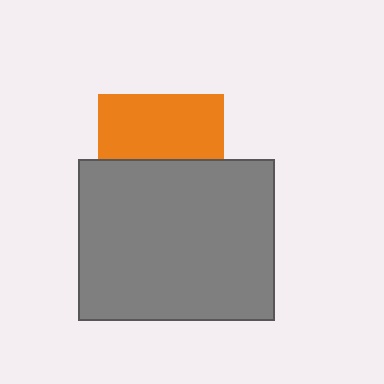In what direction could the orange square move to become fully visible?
The orange square could move up. That would shift it out from behind the gray rectangle entirely.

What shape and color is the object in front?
The object in front is a gray rectangle.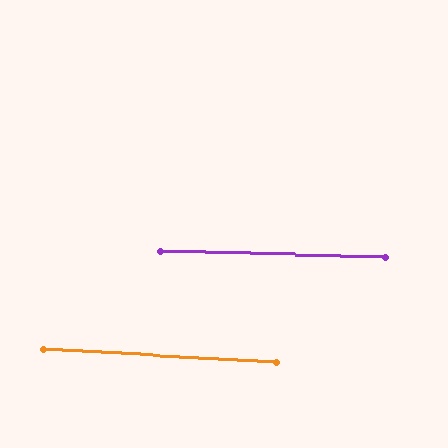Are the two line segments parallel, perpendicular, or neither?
Parallel — their directions differ by only 1.4°.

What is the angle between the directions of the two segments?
Approximately 1 degree.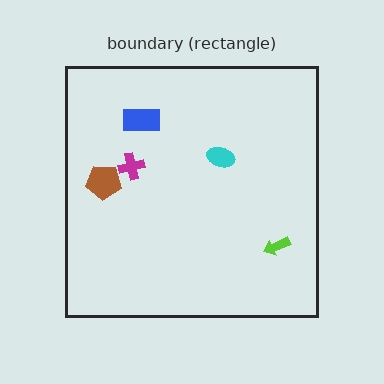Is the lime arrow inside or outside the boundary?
Inside.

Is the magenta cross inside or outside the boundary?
Inside.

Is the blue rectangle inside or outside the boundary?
Inside.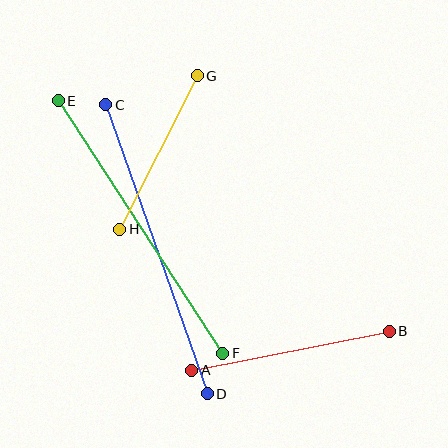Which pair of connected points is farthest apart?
Points C and D are farthest apart.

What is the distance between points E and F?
The distance is approximately 301 pixels.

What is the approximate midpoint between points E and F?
The midpoint is at approximately (141, 227) pixels.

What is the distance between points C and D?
The distance is approximately 307 pixels.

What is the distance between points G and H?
The distance is approximately 172 pixels.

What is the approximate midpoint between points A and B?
The midpoint is at approximately (290, 351) pixels.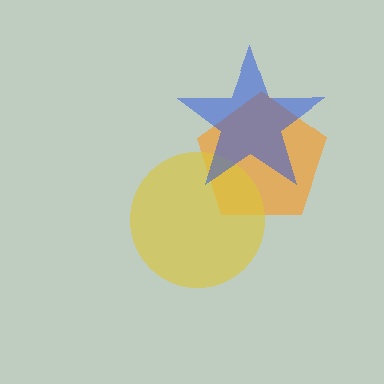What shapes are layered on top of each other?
The layered shapes are: an orange pentagon, a yellow circle, a blue star.